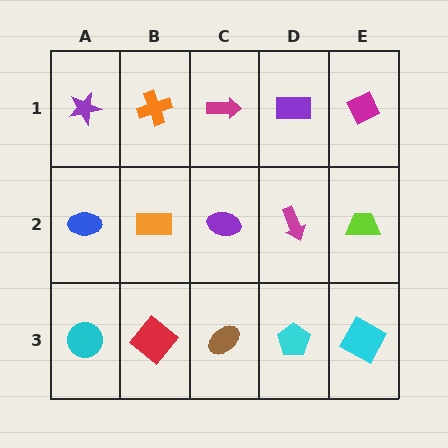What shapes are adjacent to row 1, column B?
An orange rectangle (row 2, column B), a purple star (row 1, column A), a magenta arrow (row 1, column C).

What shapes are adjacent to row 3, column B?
An orange rectangle (row 2, column B), a cyan circle (row 3, column A), a brown ellipse (row 3, column C).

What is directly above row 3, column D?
A magenta arrow.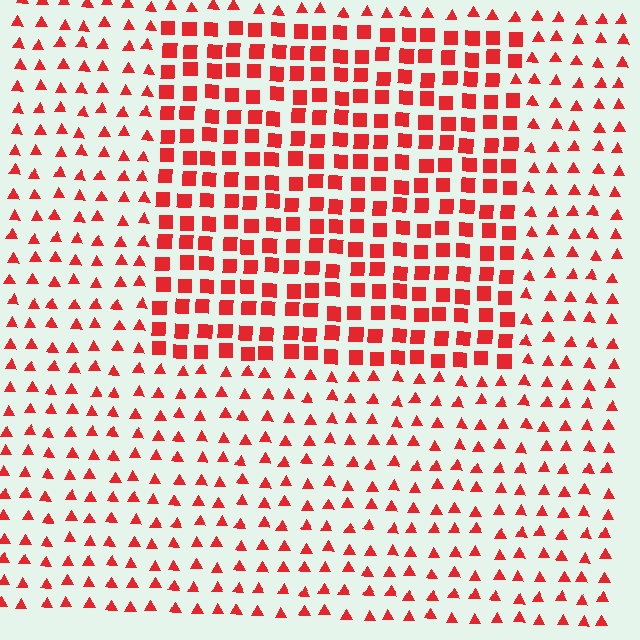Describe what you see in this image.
The image is filled with small red elements arranged in a uniform grid. A rectangle-shaped region contains squares, while the surrounding area contains triangles. The boundary is defined purely by the change in element shape.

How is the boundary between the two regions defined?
The boundary is defined by a change in element shape: squares inside vs. triangles outside. All elements share the same color and spacing.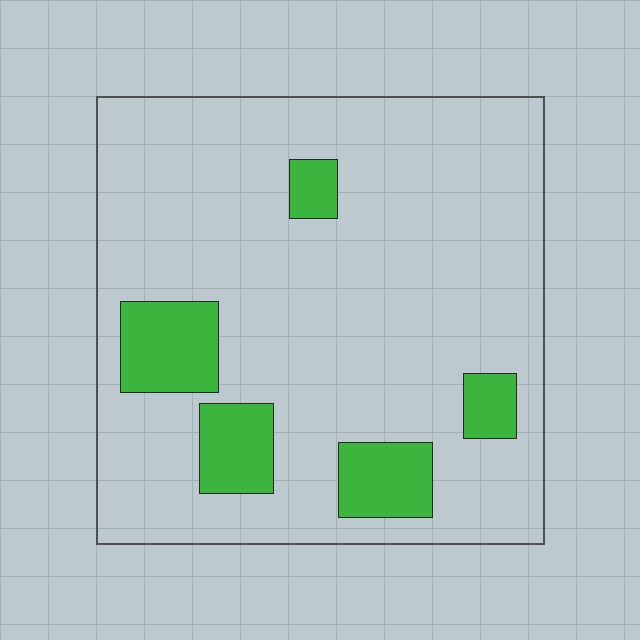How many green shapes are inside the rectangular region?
5.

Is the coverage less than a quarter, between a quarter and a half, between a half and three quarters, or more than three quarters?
Less than a quarter.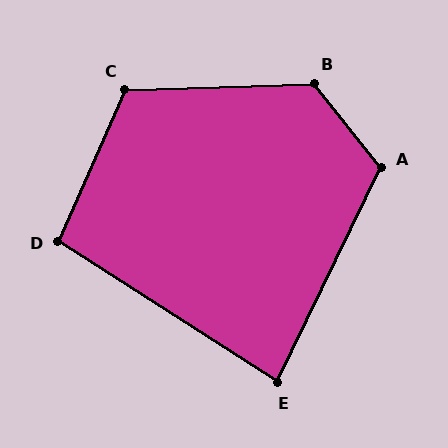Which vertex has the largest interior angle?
B, at approximately 127 degrees.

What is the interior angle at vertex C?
Approximately 116 degrees (obtuse).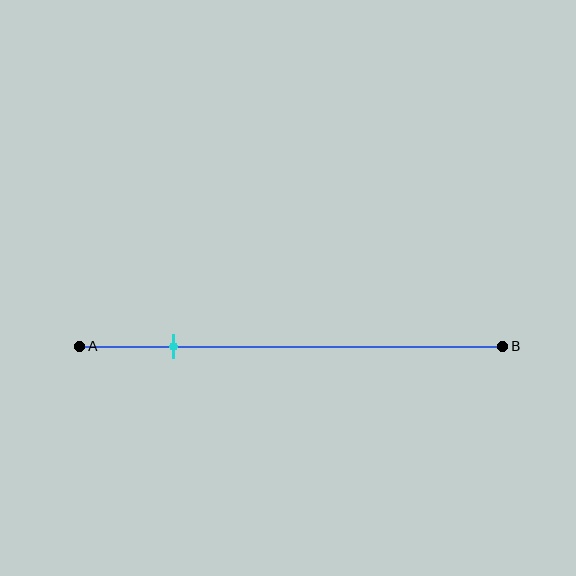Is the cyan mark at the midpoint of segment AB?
No, the mark is at about 20% from A, not at the 50% midpoint.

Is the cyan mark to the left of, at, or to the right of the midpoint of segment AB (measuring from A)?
The cyan mark is to the left of the midpoint of segment AB.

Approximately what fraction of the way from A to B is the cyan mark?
The cyan mark is approximately 20% of the way from A to B.